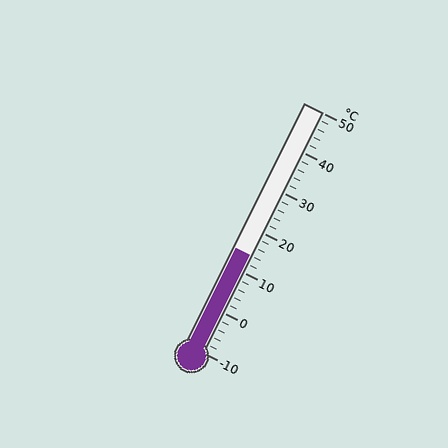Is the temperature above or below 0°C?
The temperature is above 0°C.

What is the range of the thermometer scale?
The thermometer scale ranges from -10°C to 50°C.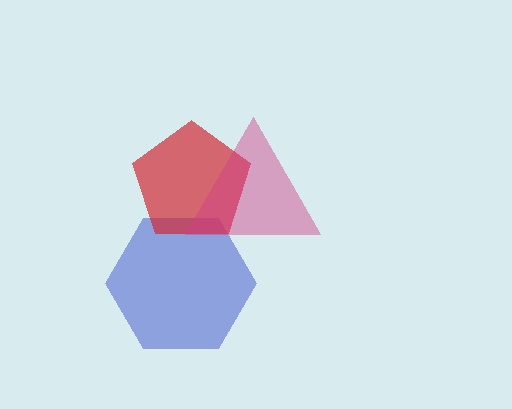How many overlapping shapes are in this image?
There are 3 overlapping shapes in the image.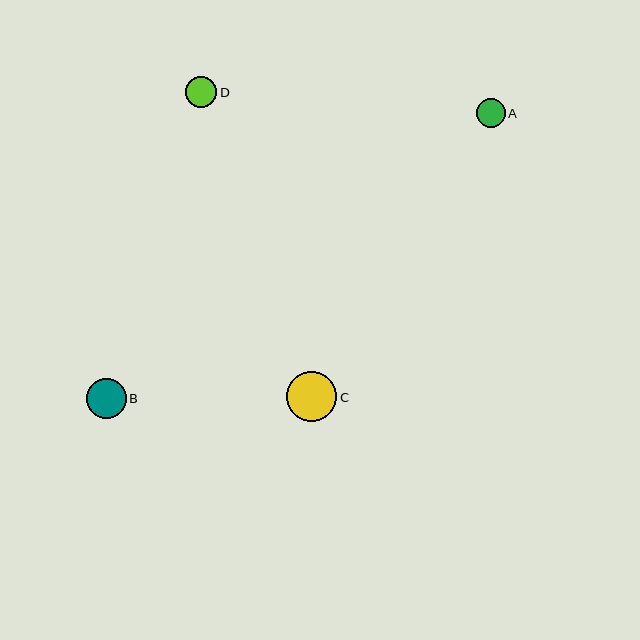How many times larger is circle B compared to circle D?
Circle B is approximately 1.3 times the size of circle D.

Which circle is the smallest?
Circle A is the smallest with a size of approximately 29 pixels.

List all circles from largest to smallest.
From largest to smallest: C, B, D, A.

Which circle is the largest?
Circle C is the largest with a size of approximately 50 pixels.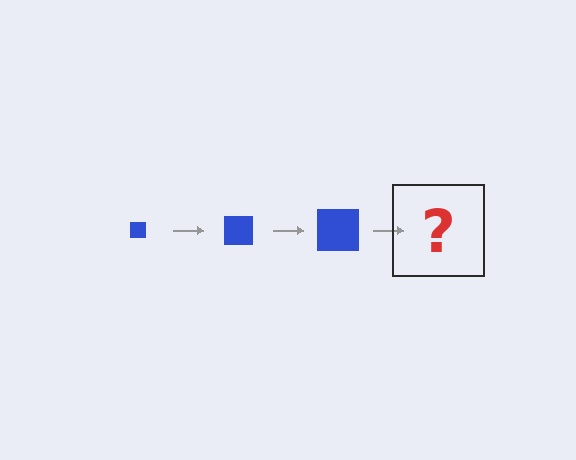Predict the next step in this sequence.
The next step is a blue square, larger than the previous one.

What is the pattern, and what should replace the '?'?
The pattern is that the square gets progressively larger each step. The '?' should be a blue square, larger than the previous one.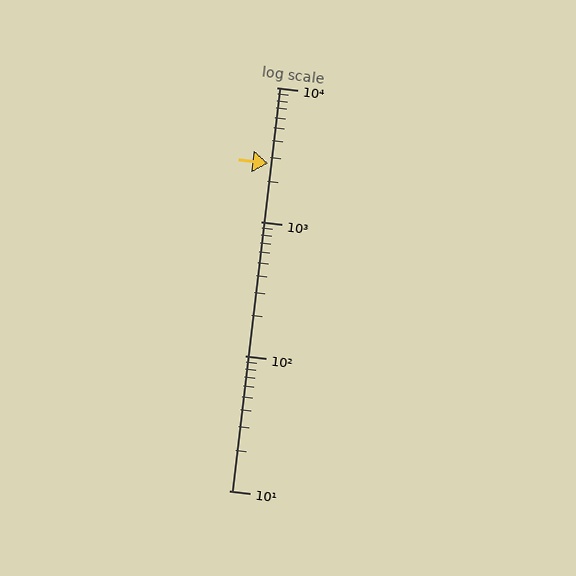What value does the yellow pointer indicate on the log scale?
The pointer indicates approximately 2700.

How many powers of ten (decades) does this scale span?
The scale spans 3 decades, from 10 to 10000.